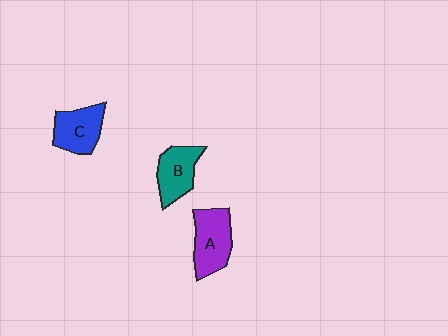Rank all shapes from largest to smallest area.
From largest to smallest: A (purple), C (blue), B (teal).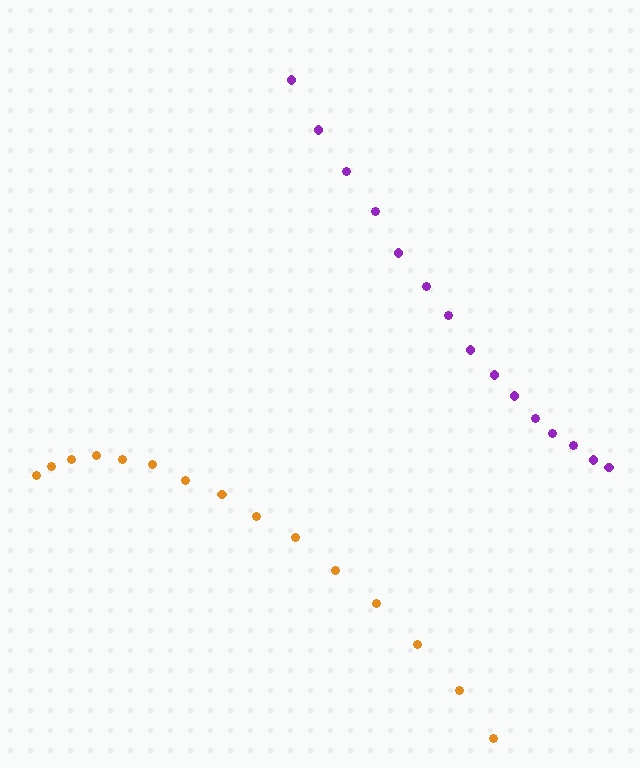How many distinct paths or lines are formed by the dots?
There are 2 distinct paths.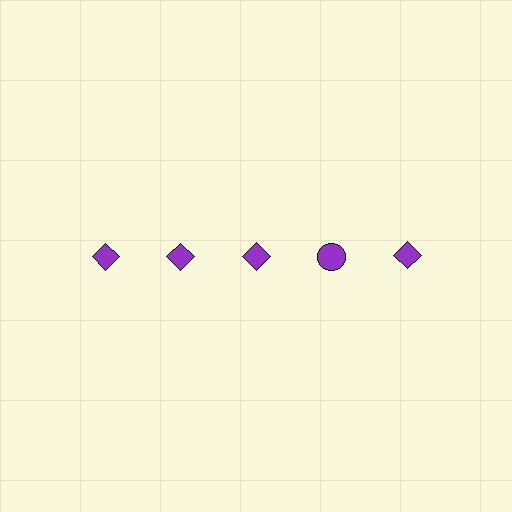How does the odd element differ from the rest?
It has a different shape: circle instead of diamond.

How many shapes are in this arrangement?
There are 5 shapes arranged in a grid pattern.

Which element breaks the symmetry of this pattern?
The purple circle in the top row, second from right column breaks the symmetry. All other shapes are purple diamonds.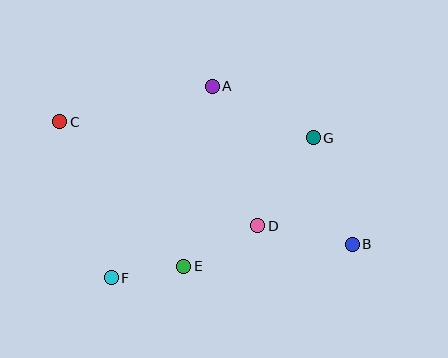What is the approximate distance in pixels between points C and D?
The distance between C and D is approximately 224 pixels.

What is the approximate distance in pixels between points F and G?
The distance between F and G is approximately 246 pixels.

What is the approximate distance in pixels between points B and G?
The distance between B and G is approximately 113 pixels.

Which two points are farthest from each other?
Points B and C are farthest from each other.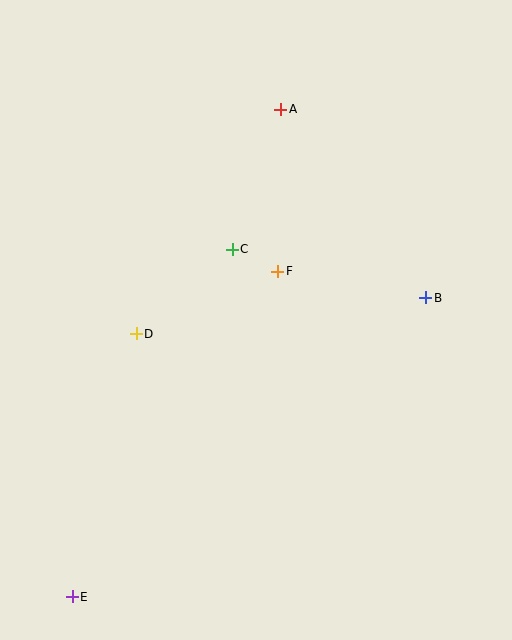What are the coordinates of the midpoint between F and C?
The midpoint between F and C is at (255, 260).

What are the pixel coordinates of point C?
Point C is at (232, 249).